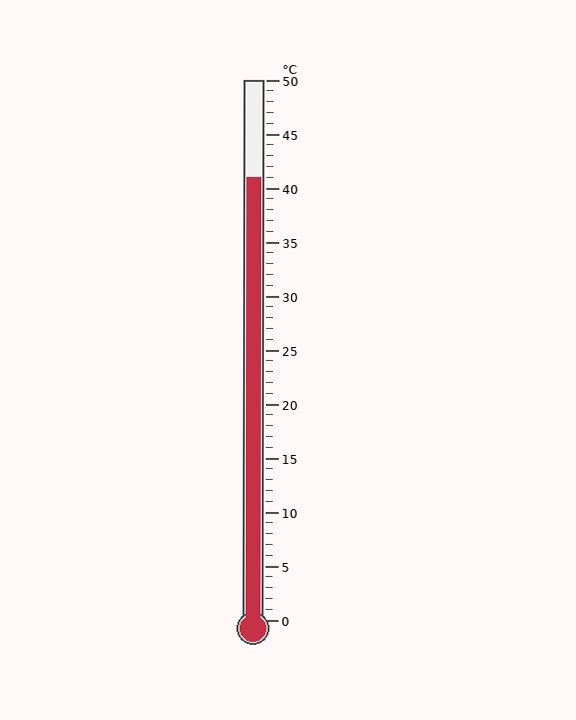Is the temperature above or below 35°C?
The temperature is above 35°C.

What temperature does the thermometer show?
The thermometer shows approximately 41°C.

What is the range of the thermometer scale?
The thermometer scale ranges from 0°C to 50°C.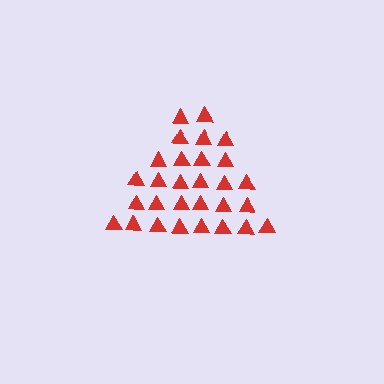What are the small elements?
The small elements are triangles.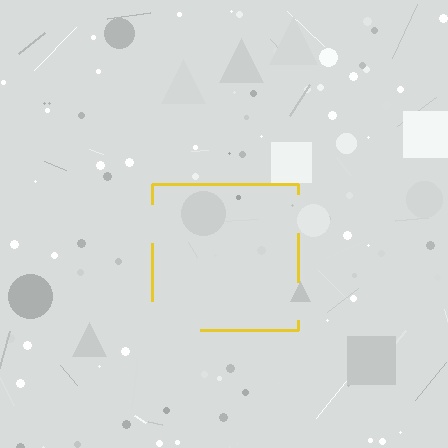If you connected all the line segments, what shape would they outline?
They would outline a square.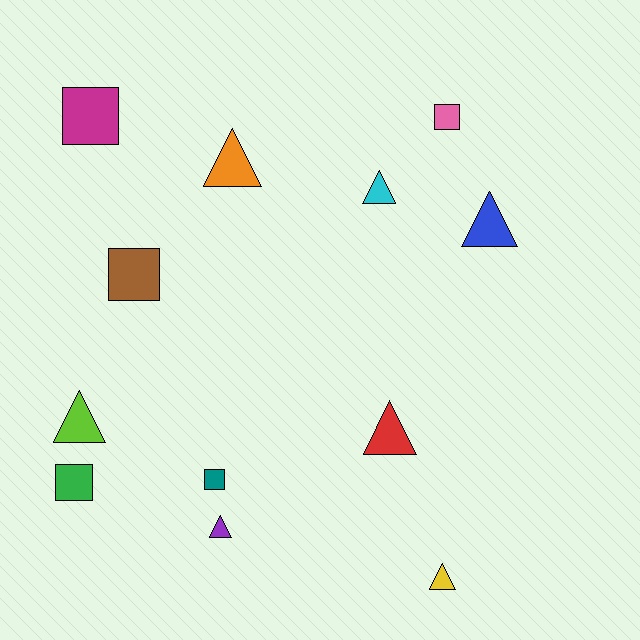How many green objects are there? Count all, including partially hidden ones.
There is 1 green object.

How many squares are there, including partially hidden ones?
There are 5 squares.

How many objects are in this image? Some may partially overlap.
There are 12 objects.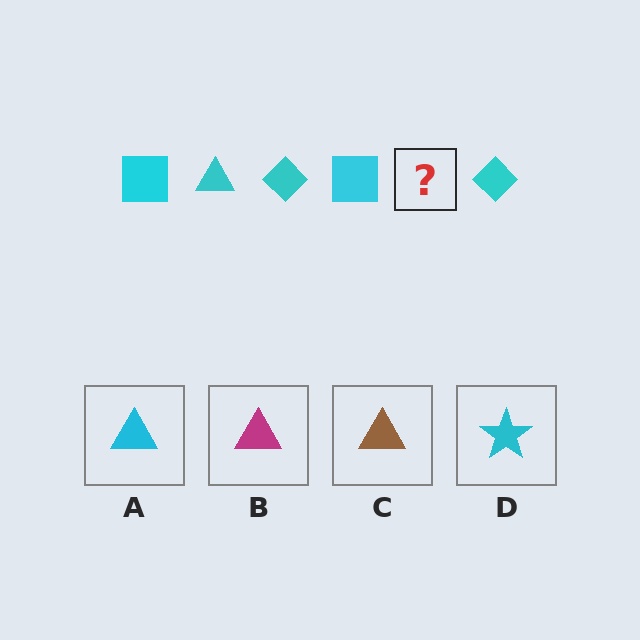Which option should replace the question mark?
Option A.